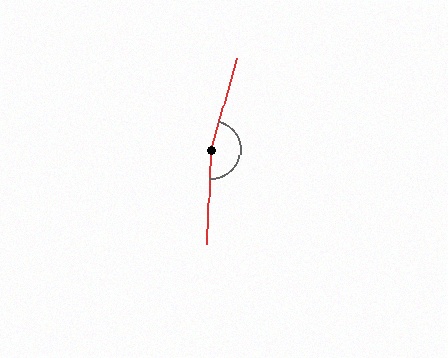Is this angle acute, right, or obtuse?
It is obtuse.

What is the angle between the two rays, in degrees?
Approximately 167 degrees.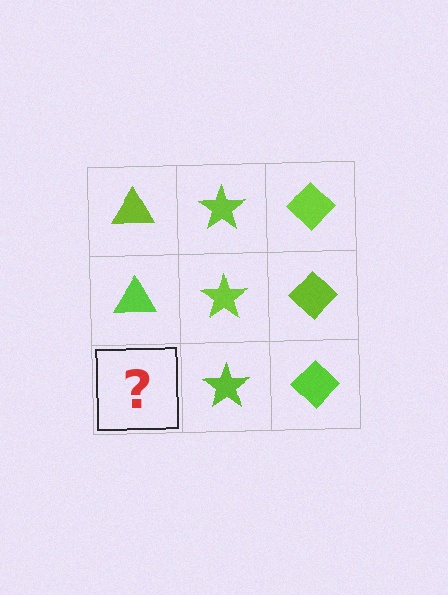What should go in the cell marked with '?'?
The missing cell should contain a lime triangle.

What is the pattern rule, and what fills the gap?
The rule is that each column has a consistent shape. The gap should be filled with a lime triangle.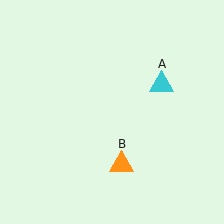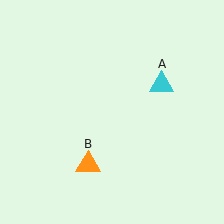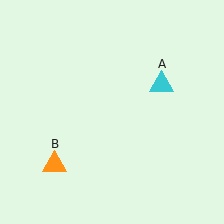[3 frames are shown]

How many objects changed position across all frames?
1 object changed position: orange triangle (object B).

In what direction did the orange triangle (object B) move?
The orange triangle (object B) moved left.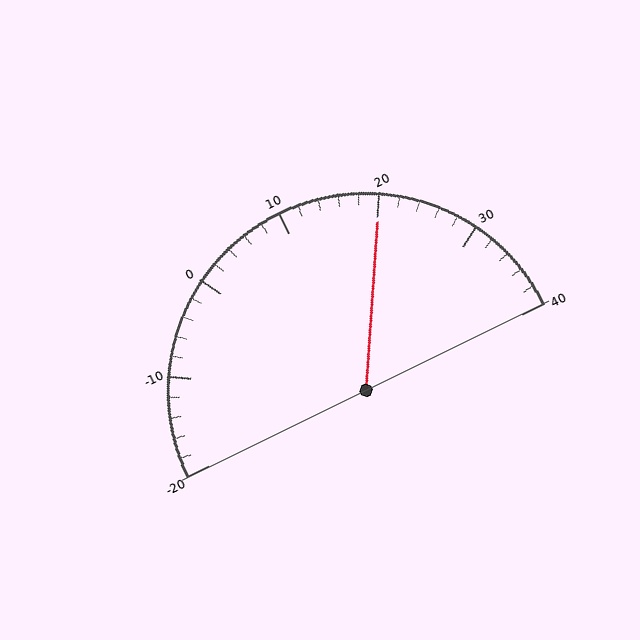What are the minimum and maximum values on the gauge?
The gauge ranges from -20 to 40.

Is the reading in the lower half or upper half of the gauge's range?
The reading is in the upper half of the range (-20 to 40).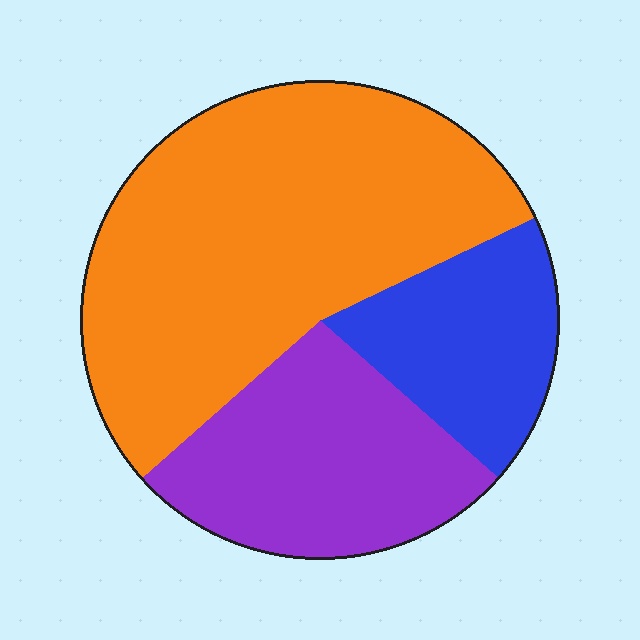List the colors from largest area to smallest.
From largest to smallest: orange, purple, blue.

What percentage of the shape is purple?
Purple takes up about one quarter (1/4) of the shape.